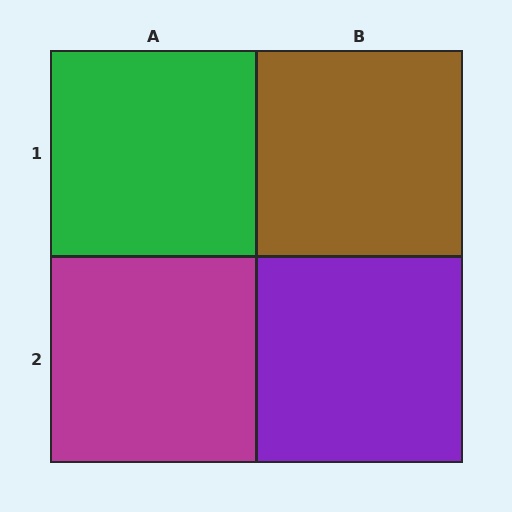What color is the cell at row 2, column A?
Magenta.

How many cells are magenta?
1 cell is magenta.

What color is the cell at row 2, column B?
Purple.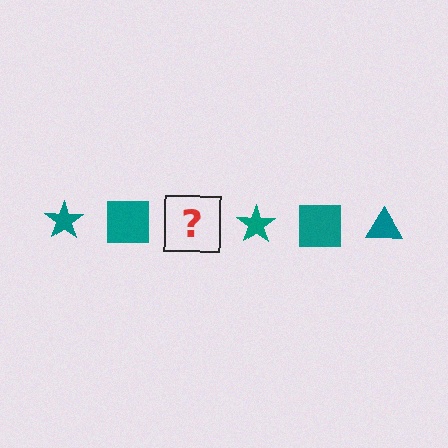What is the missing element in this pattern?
The missing element is a teal triangle.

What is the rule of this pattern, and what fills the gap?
The rule is that the pattern cycles through star, square, triangle shapes in teal. The gap should be filled with a teal triangle.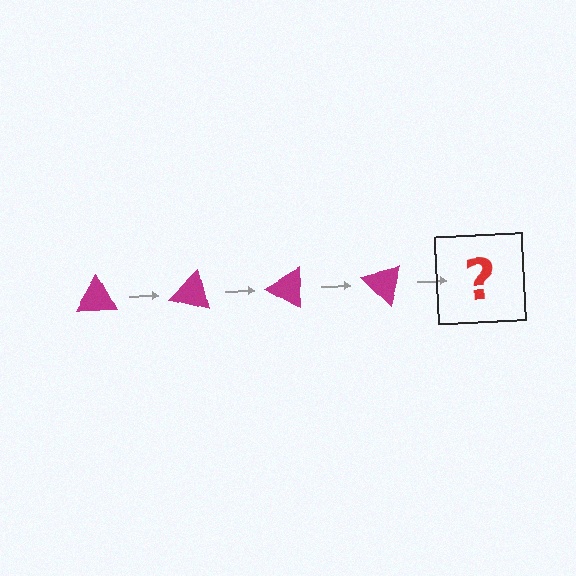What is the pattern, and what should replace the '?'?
The pattern is that the triangle rotates 15 degrees each step. The '?' should be a magenta triangle rotated 60 degrees.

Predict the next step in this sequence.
The next step is a magenta triangle rotated 60 degrees.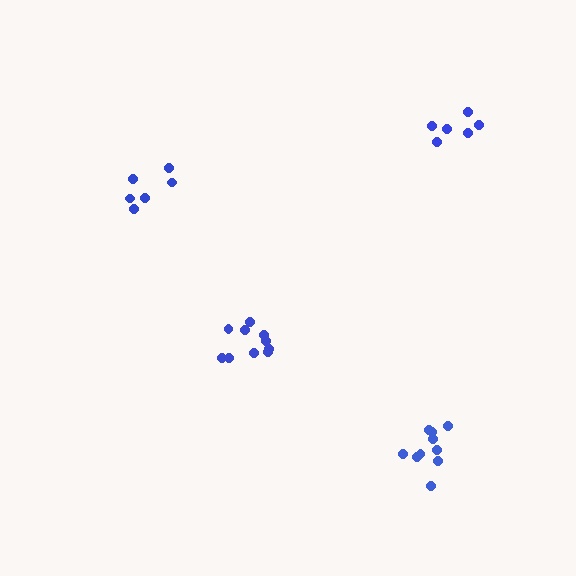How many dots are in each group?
Group 1: 10 dots, Group 2: 6 dots, Group 3: 6 dots, Group 4: 10 dots (32 total).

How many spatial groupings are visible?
There are 4 spatial groupings.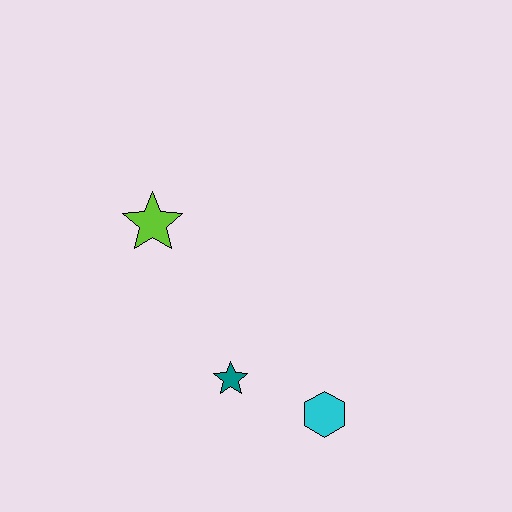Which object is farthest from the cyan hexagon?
The lime star is farthest from the cyan hexagon.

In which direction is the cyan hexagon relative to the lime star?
The cyan hexagon is below the lime star.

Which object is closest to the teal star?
The cyan hexagon is closest to the teal star.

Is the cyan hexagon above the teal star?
No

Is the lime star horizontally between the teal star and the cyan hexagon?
No